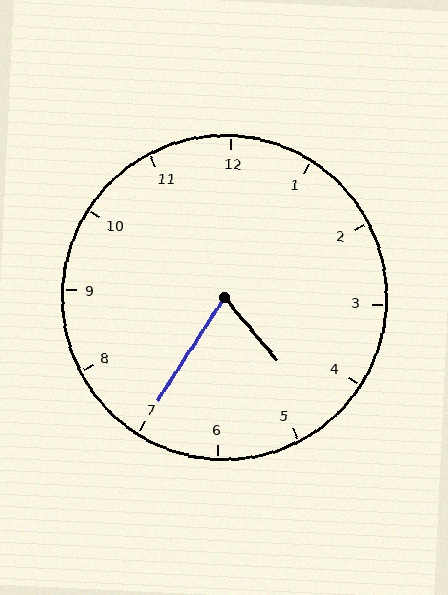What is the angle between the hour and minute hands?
Approximately 72 degrees.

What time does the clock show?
4:35.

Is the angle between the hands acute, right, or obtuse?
It is acute.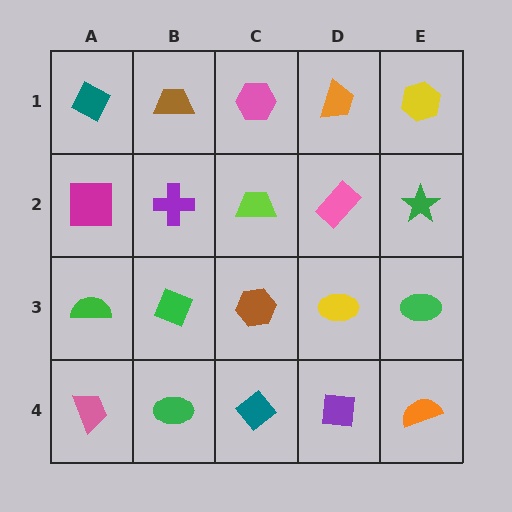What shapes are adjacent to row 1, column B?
A purple cross (row 2, column B), a teal diamond (row 1, column A), a pink hexagon (row 1, column C).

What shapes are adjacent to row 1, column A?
A magenta square (row 2, column A), a brown trapezoid (row 1, column B).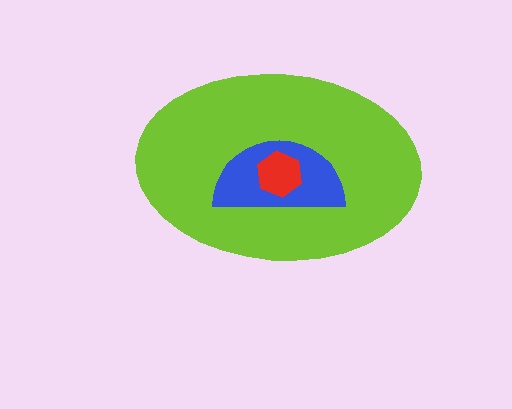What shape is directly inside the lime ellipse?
The blue semicircle.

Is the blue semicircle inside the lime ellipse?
Yes.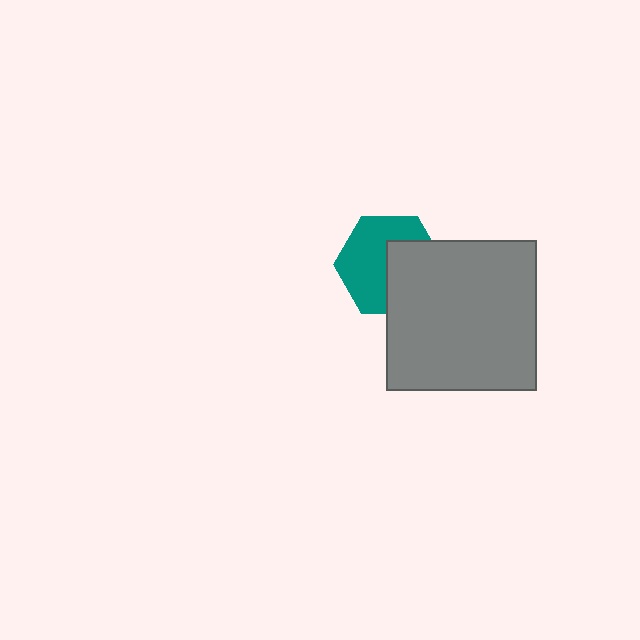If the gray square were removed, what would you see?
You would see the complete teal hexagon.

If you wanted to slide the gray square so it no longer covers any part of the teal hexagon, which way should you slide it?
Slide it toward the lower-right — that is the most direct way to separate the two shapes.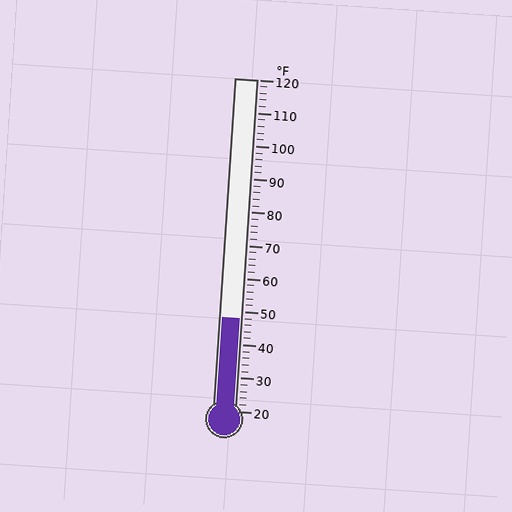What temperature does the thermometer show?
The thermometer shows approximately 48°F.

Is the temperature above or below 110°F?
The temperature is below 110°F.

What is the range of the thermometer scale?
The thermometer scale ranges from 20°F to 120°F.